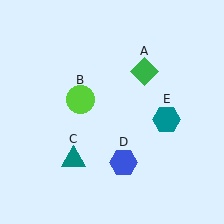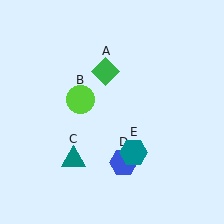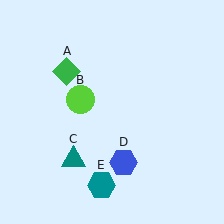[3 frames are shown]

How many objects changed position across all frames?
2 objects changed position: green diamond (object A), teal hexagon (object E).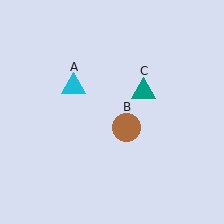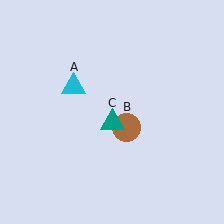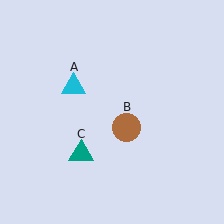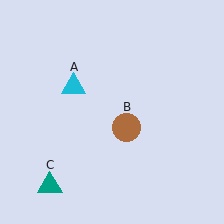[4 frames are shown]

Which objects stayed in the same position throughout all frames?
Cyan triangle (object A) and brown circle (object B) remained stationary.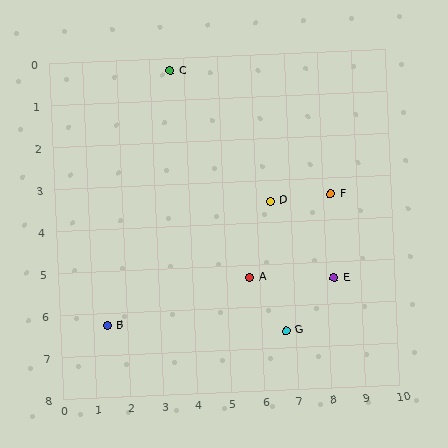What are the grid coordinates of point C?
Point C is at approximately (3.6, 0.3).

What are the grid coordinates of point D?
Point D is at approximately (6.4, 3.5).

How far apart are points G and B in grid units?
Points G and B are about 5.3 grid units apart.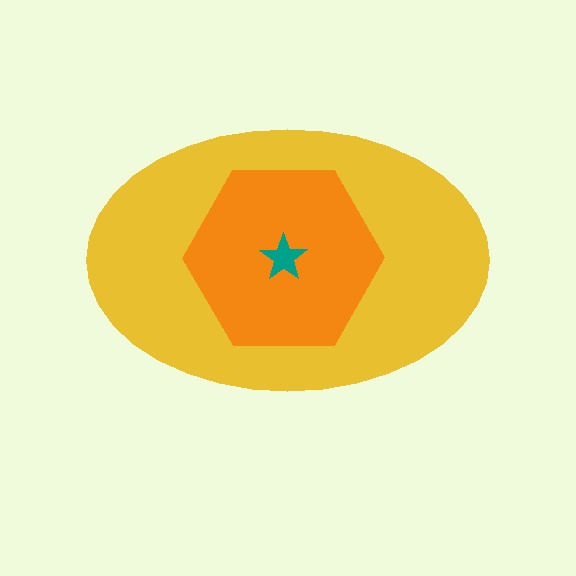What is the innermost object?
The teal star.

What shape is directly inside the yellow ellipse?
The orange hexagon.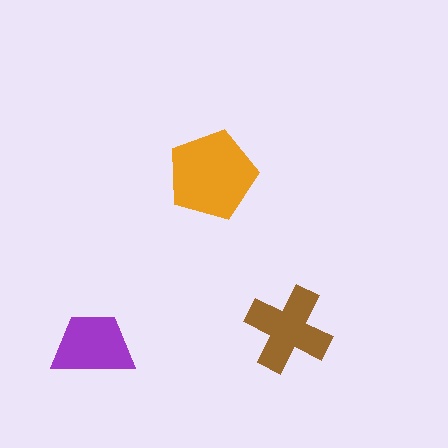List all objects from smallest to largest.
The purple trapezoid, the brown cross, the orange pentagon.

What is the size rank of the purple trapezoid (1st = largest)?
3rd.